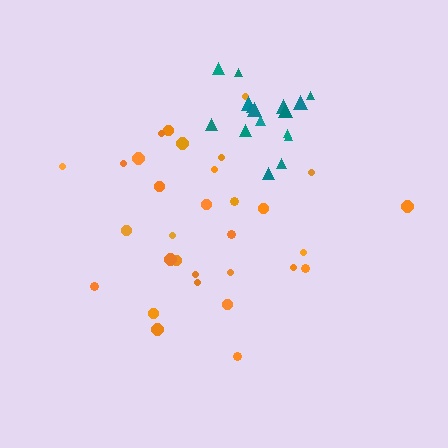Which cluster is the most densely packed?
Teal.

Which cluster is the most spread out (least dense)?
Orange.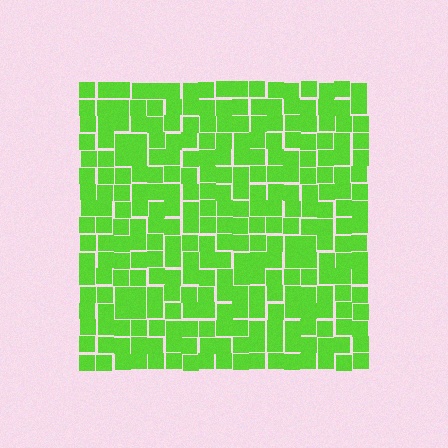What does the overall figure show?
The overall figure shows a square.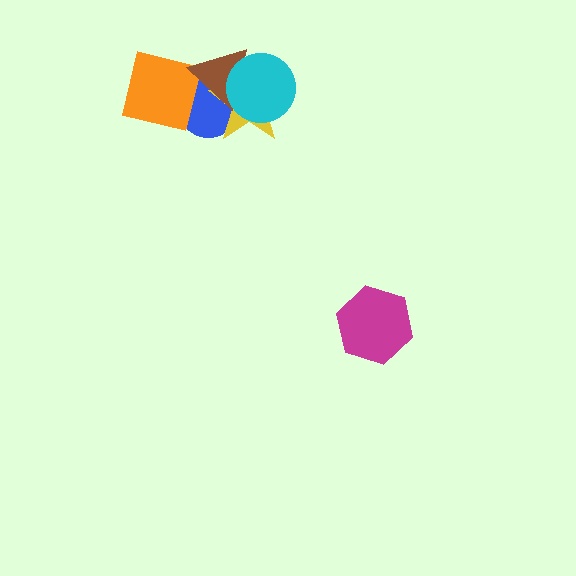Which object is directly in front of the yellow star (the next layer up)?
The brown triangle is directly in front of the yellow star.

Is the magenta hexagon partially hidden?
No, no other shape covers it.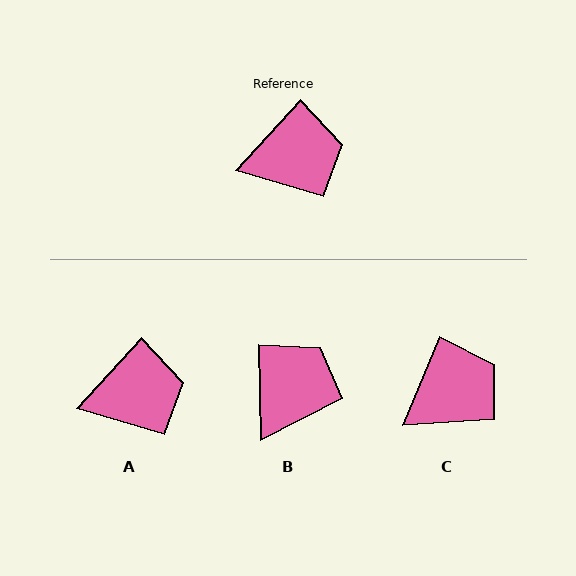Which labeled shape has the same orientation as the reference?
A.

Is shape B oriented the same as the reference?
No, it is off by about 44 degrees.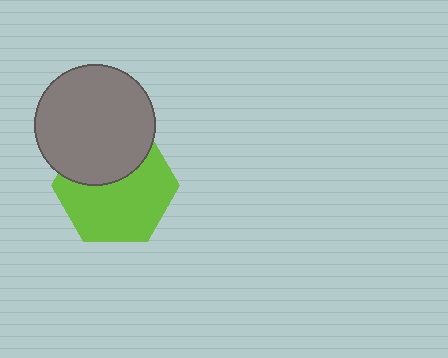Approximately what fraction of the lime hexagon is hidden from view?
Roughly 37% of the lime hexagon is hidden behind the gray circle.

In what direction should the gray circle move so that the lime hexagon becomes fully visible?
The gray circle should move up. That is the shortest direction to clear the overlap and leave the lime hexagon fully visible.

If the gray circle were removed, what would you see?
You would see the complete lime hexagon.